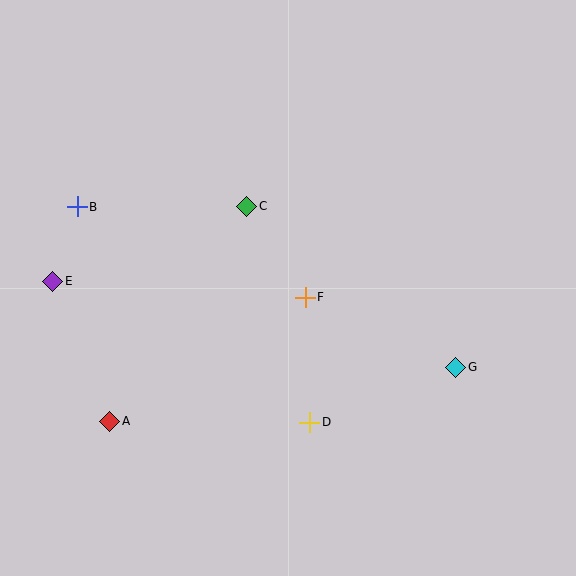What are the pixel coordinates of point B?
Point B is at (77, 207).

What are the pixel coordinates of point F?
Point F is at (305, 297).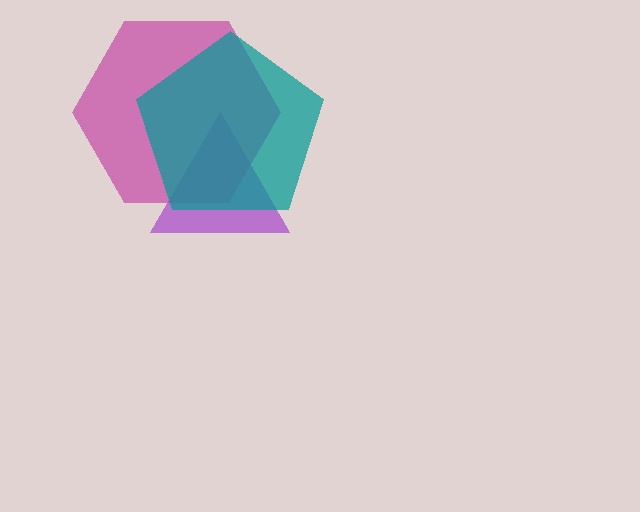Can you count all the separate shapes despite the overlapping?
Yes, there are 3 separate shapes.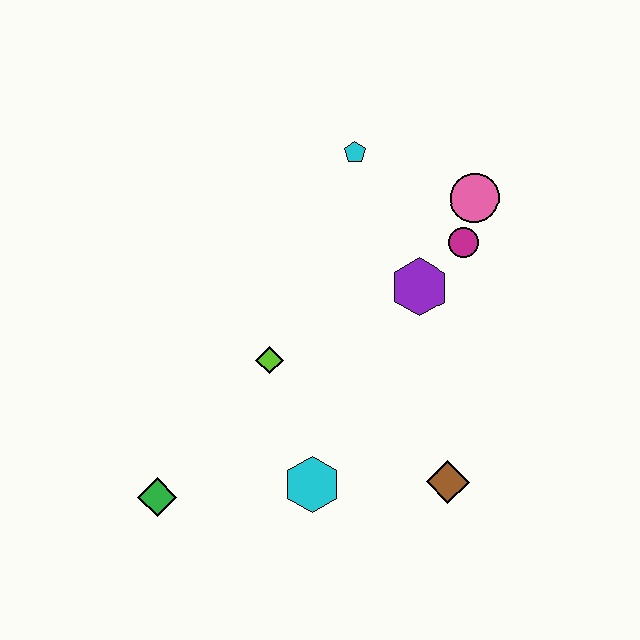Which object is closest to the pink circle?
The magenta circle is closest to the pink circle.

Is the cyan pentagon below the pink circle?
No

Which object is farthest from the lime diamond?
The pink circle is farthest from the lime diamond.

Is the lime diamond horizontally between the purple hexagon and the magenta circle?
No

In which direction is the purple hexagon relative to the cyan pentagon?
The purple hexagon is below the cyan pentagon.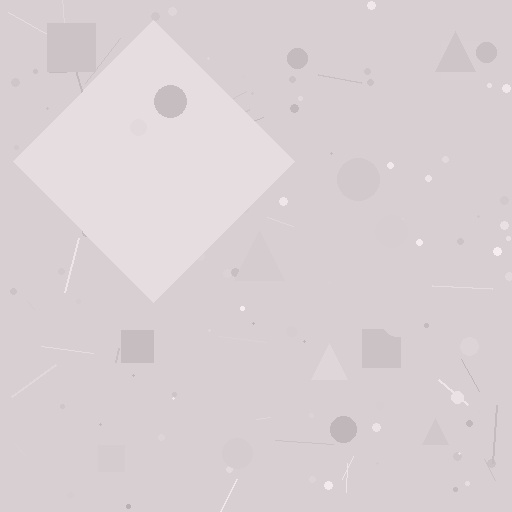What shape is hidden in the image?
A diamond is hidden in the image.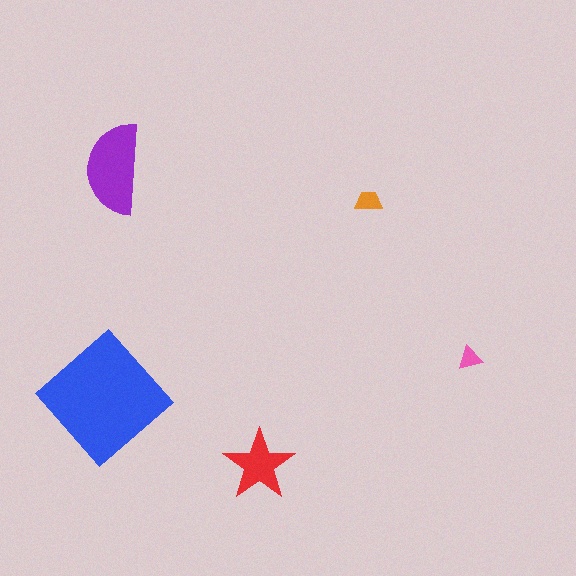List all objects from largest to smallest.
The blue diamond, the purple semicircle, the red star, the orange trapezoid, the pink triangle.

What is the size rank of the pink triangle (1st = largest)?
5th.